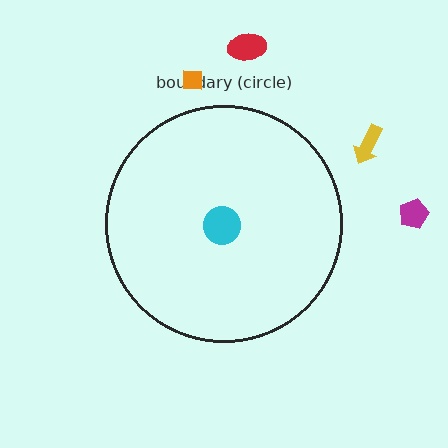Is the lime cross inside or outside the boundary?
Inside.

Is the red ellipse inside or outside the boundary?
Outside.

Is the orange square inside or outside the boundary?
Outside.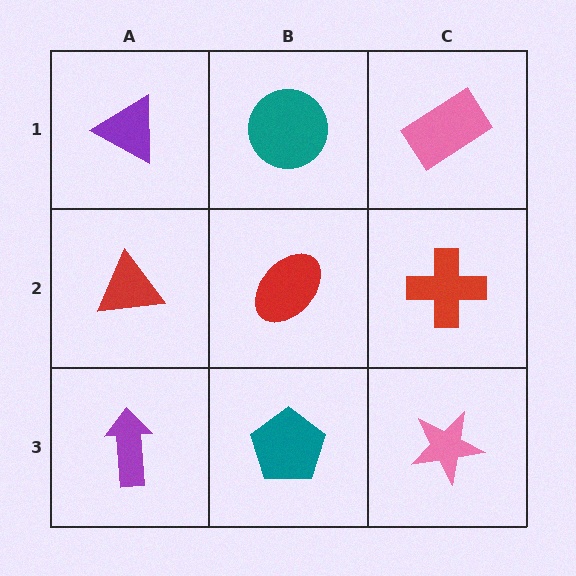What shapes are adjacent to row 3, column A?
A red triangle (row 2, column A), a teal pentagon (row 3, column B).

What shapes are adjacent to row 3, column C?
A red cross (row 2, column C), a teal pentagon (row 3, column B).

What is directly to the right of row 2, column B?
A red cross.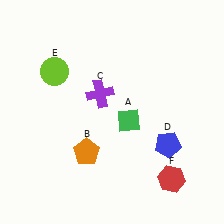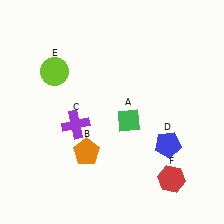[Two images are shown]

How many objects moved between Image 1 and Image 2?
1 object moved between the two images.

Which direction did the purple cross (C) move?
The purple cross (C) moved down.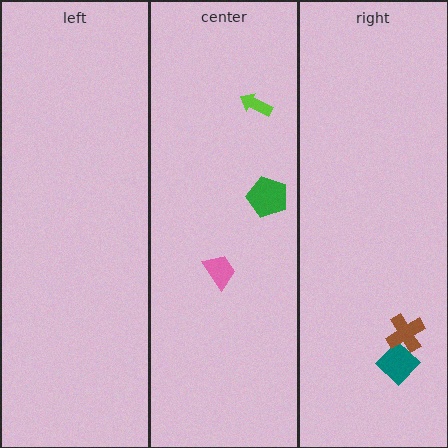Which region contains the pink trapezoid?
The center region.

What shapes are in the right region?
The teal diamond, the brown cross.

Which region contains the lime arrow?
The center region.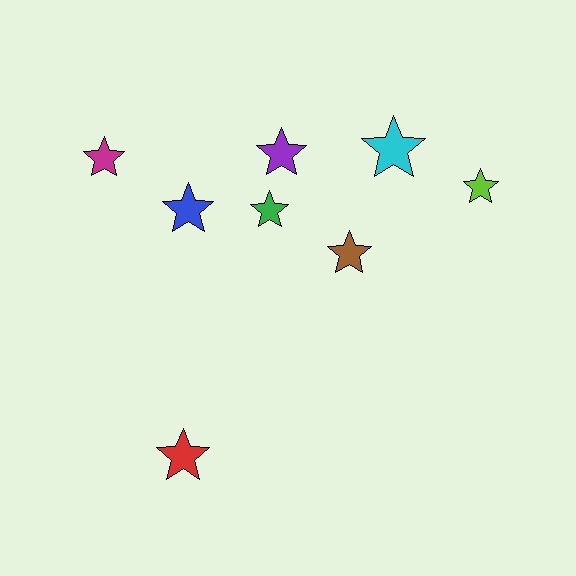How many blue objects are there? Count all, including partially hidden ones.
There is 1 blue object.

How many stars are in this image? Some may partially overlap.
There are 8 stars.